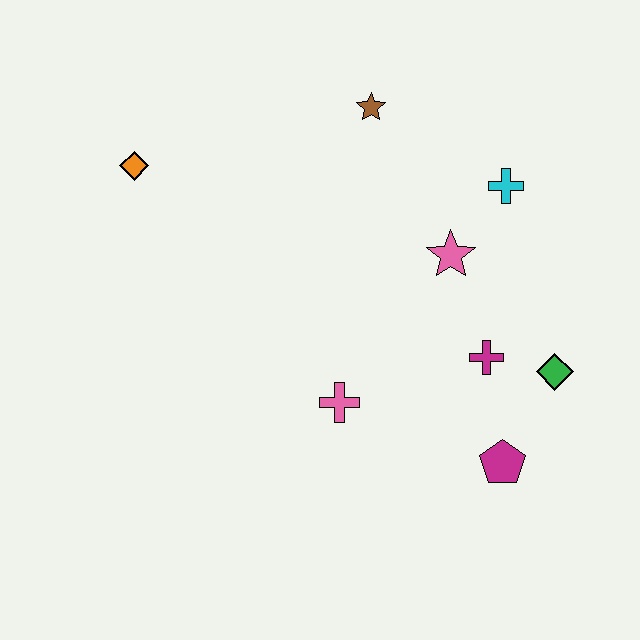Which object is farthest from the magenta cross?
The orange diamond is farthest from the magenta cross.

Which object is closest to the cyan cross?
The pink star is closest to the cyan cross.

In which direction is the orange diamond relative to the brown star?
The orange diamond is to the left of the brown star.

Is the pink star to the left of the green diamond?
Yes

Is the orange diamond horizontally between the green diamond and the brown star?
No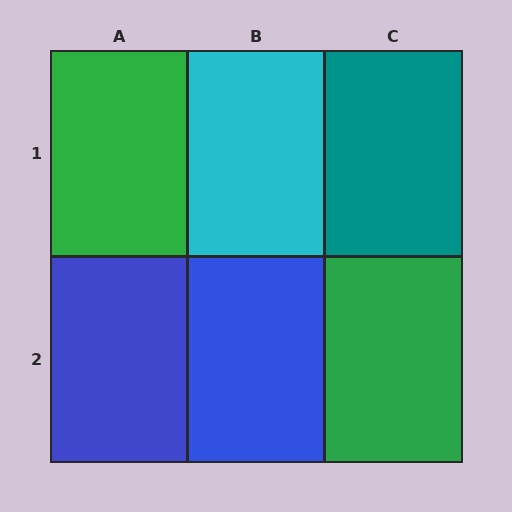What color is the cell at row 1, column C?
Teal.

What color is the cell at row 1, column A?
Green.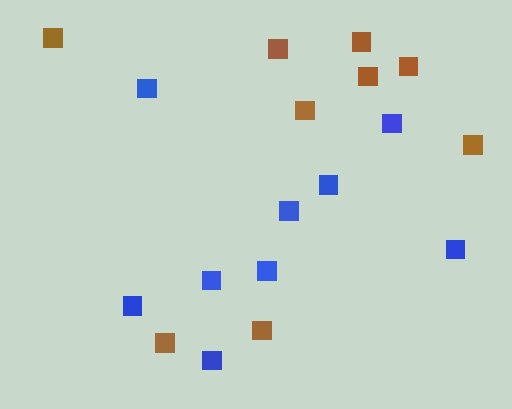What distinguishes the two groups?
There are 2 groups: one group of blue squares (9) and one group of brown squares (9).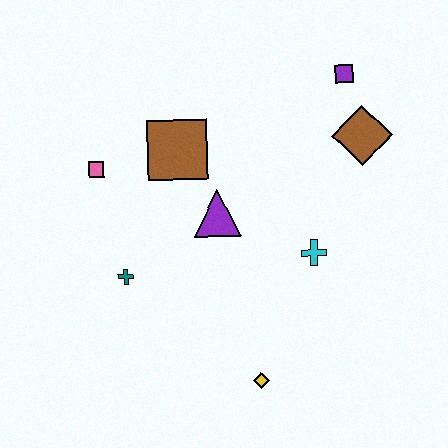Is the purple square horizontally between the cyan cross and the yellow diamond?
No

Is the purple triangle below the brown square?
Yes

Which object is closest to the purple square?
The brown diamond is closest to the purple square.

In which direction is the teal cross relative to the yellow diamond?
The teal cross is to the left of the yellow diamond.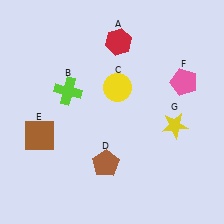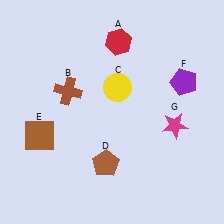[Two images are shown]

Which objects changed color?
B changed from lime to brown. F changed from pink to purple. G changed from yellow to magenta.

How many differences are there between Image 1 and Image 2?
There are 3 differences between the two images.